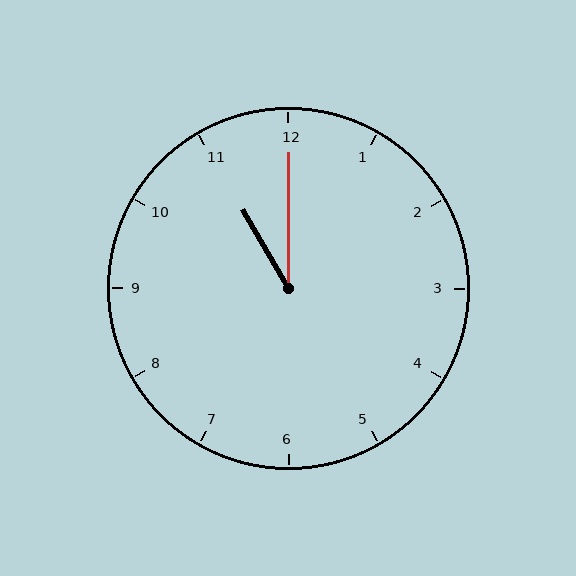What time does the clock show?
11:00.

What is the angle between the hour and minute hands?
Approximately 30 degrees.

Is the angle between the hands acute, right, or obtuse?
It is acute.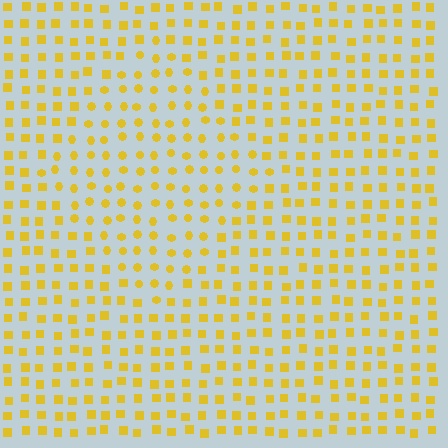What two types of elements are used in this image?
The image uses circles inside the diamond region and squares outside it.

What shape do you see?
I see a diamond.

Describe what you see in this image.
The image is filled with small yellow elements arranged in a uniform grid. A diamond-shaped region contains circles, while the surrounding area contains squares. The boundary is defined purely by the change in element shape.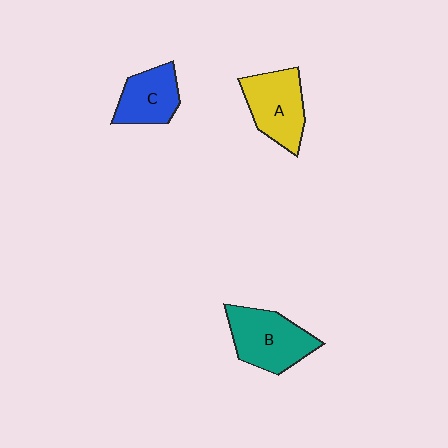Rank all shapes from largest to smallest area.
From largest to smallest: B (teal), A (yellow), C (blue).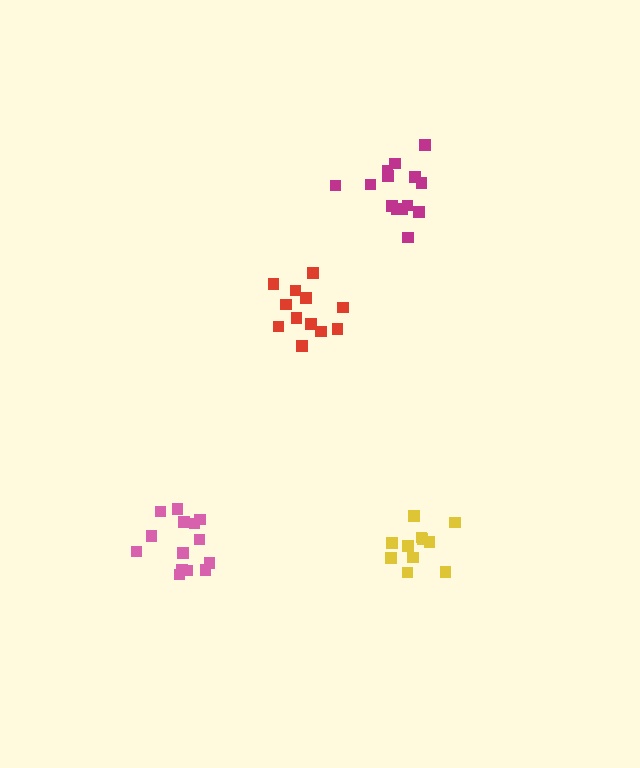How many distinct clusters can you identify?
There are 4 distinct clusters.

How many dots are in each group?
Group 1: 11 dots, Group 2: 14 dots, Group 3: 12 dots, Group 4: 14 dots (51 total).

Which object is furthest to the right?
The yellow cluster is rightmost.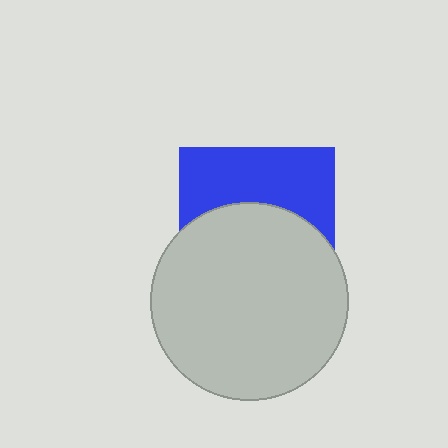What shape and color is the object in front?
The object in front is a light gray circle.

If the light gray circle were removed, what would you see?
You would see the complete blue square.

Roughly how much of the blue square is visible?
A small part of it is visible (roughly 43%).